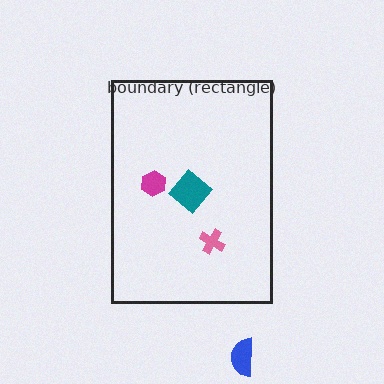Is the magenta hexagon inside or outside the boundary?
Inside.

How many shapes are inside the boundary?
3 inside, 1 outside.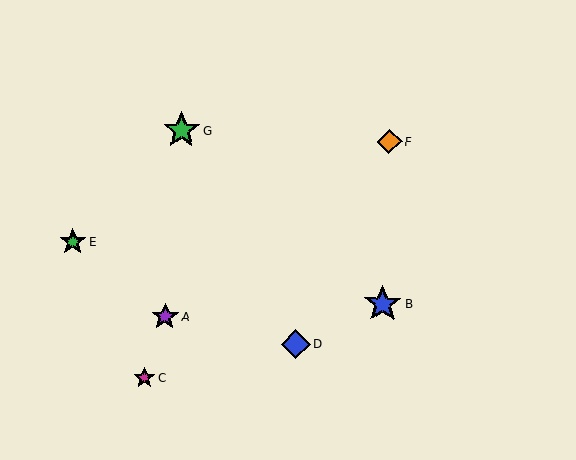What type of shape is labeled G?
Shape G is a green star.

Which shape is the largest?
The blue star (labeled B) is the largest.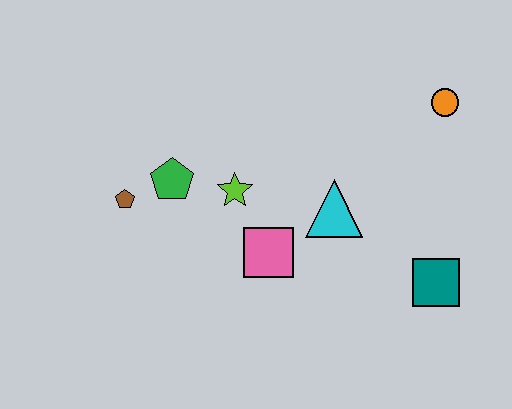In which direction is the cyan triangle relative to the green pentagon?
The cyan triangle is to the right of the green pentagon.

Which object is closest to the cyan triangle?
The pink square is closest to the cyan triangle.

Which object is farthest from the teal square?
The brown pentagon is farthest from the teal square.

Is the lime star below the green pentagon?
Yes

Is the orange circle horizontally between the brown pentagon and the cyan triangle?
No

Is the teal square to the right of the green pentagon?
Yes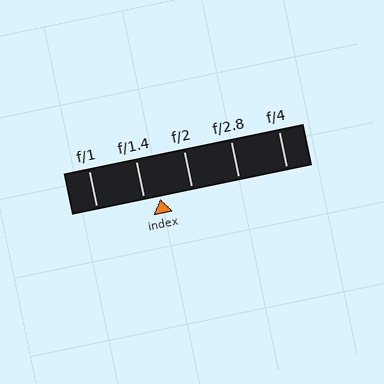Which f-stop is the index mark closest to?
The index mark is closest to f/1.4.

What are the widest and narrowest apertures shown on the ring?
The widest aperture shown is f/1 and the narrowest is f/4.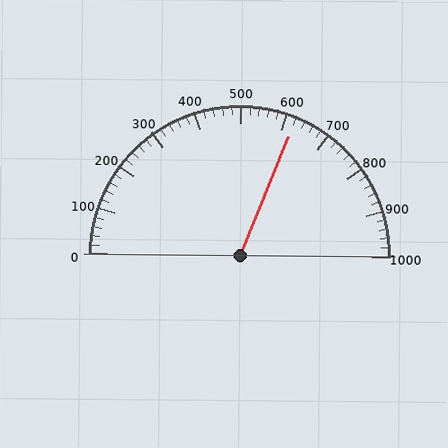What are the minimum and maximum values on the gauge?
The gauge ranges from 0 to 1000.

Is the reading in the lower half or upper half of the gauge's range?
The reading is in the upper half of the range (0 to 1000).